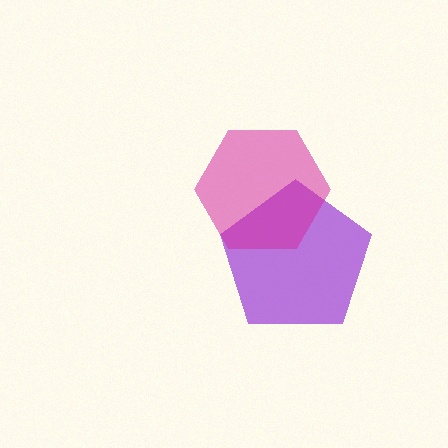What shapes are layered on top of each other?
The layered shapes are: a purple pentagon, a magenta hexagon.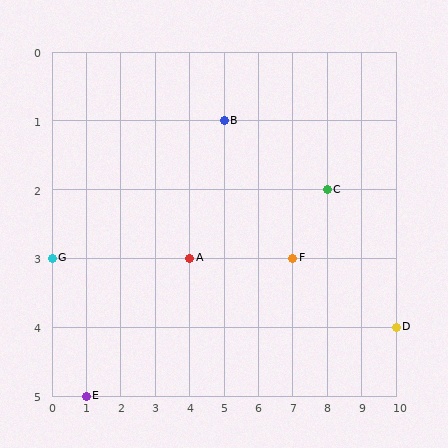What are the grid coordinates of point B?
Point B is at grid coordinates (5, 1).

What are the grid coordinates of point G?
Point G is at grid coordinates (0, 3).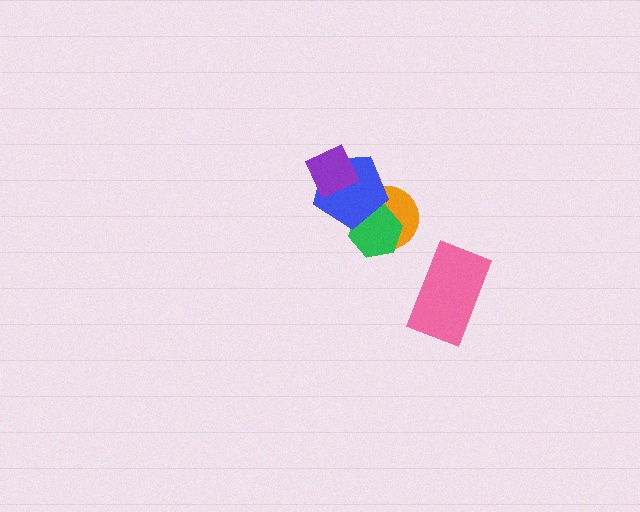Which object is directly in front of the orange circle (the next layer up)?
The green hexagon is directly in front of the orange circle.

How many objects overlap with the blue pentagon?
3 objects overlap with the blue pentagon.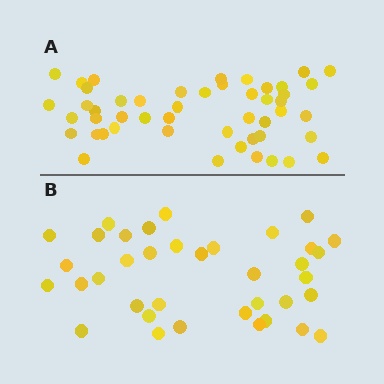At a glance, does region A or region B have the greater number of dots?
Region A (the top region) has more dots.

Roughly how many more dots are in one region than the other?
Region A has roughly 12 or so more dots than region B.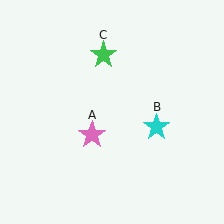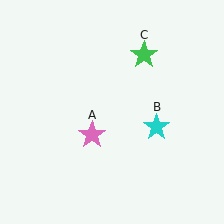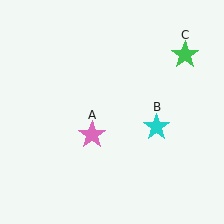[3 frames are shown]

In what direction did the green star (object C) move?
The green star (object C) moved right.